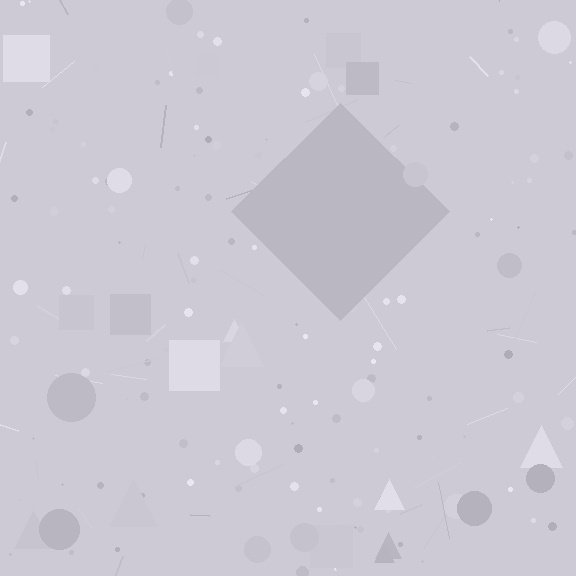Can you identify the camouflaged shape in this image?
The camouflaged shape is a diamond.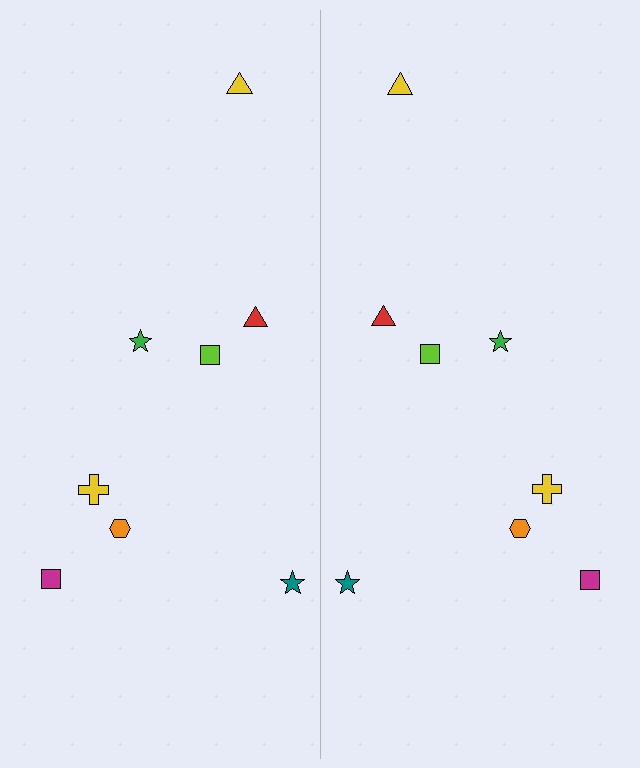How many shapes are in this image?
There are 16 shapes in this image.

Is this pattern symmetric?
Yes, this pattern has bilateral (reflection) symmetry.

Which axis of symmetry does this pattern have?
The pattern has a vertical axis of symmetry running through the center of the image.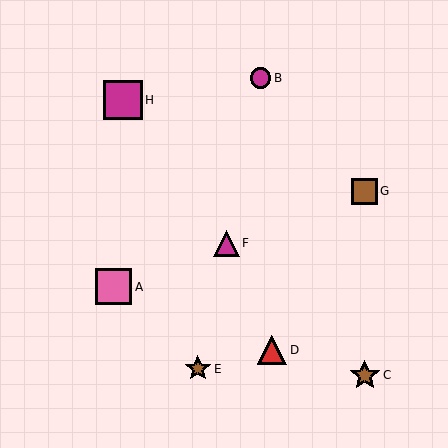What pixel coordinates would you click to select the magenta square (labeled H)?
Click at (123, 100) to select the magenta square H.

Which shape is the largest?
The magenta square (labeled H) is the largest.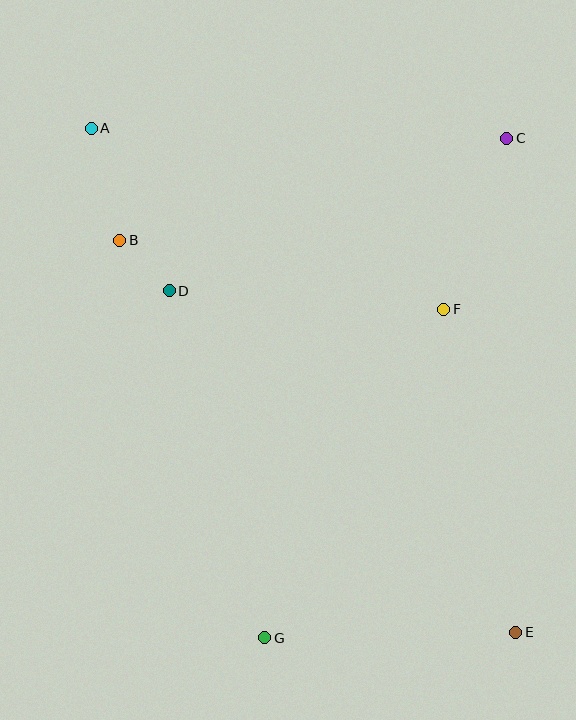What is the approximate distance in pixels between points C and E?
The distance between C and E is approximately 494 pixels.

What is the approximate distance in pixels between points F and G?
The distance between F and G is approximately 374 pixels.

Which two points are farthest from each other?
Points A and E are farthest from each other.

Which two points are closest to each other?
Points B and D are closest to each other.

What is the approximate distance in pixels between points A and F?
The distance between A and F is approximately 396 pixels.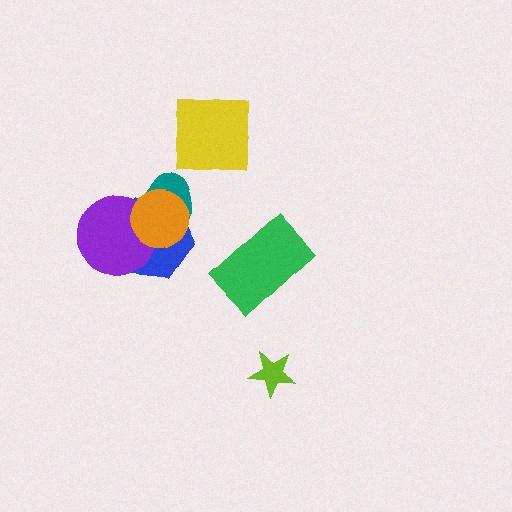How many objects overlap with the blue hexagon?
3 objects overlap with the blue hexagon.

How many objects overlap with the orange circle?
3 objects overlap with the orange circle.